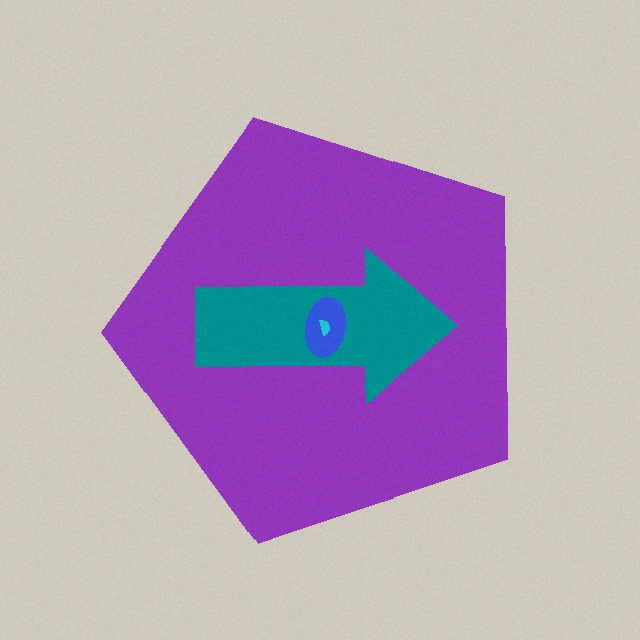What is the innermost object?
The cyan semicircle.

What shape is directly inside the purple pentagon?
The teal arrow.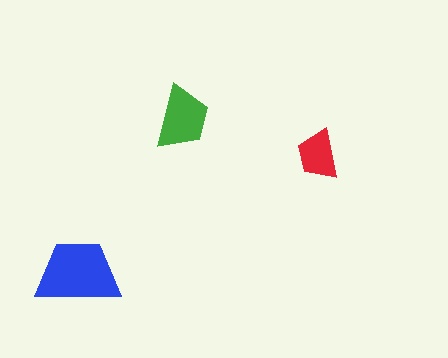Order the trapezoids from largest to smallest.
the blue one, the green one, the red one.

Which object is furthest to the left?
The blue trapezoid is leftmost.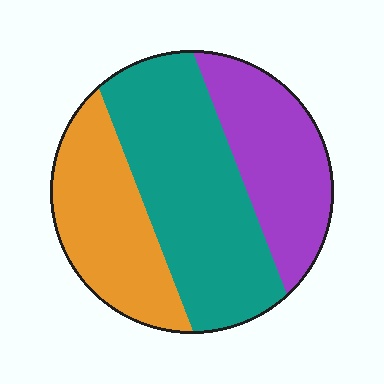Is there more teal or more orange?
Teal.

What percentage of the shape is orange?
Orange takes up between a sixth and a third of the shape.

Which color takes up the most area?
Teal, at roughly 45%.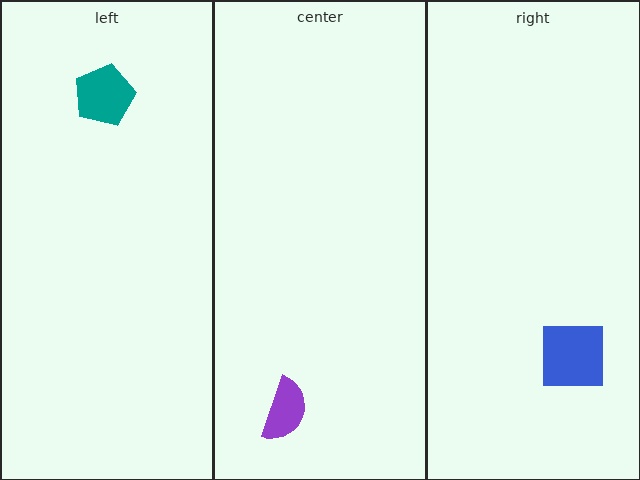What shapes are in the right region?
The blue square.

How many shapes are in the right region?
1.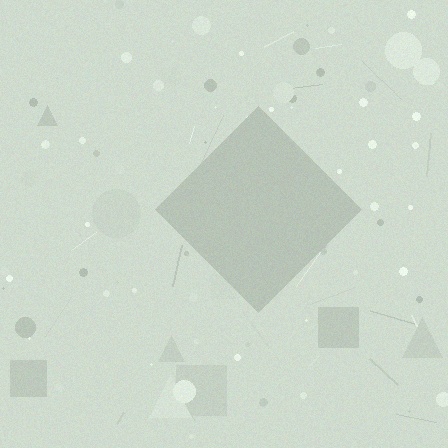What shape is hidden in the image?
A diamond is hidden in the image.